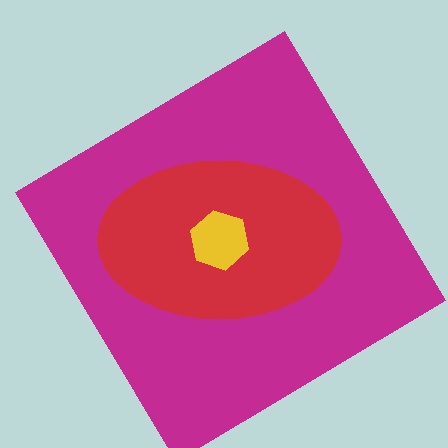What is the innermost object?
The yellow hexagon.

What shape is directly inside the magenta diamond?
The red ellipse.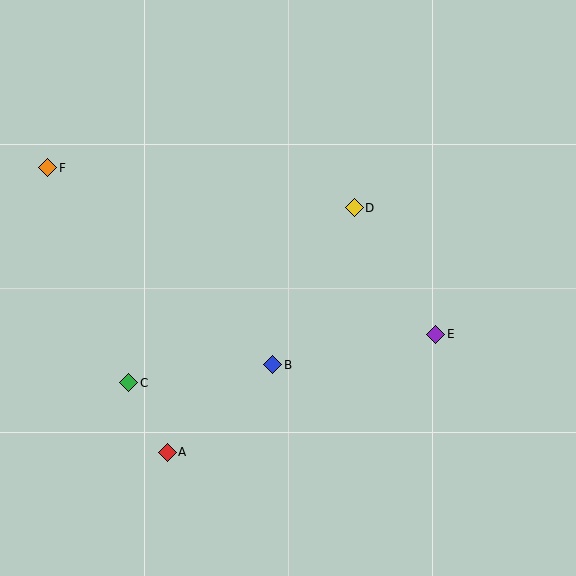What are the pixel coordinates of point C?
Point C is at (129, 383).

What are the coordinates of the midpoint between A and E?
The midpoint between A and E is at (301, 393).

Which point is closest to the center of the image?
Point B at (272, 365) is closest to the center.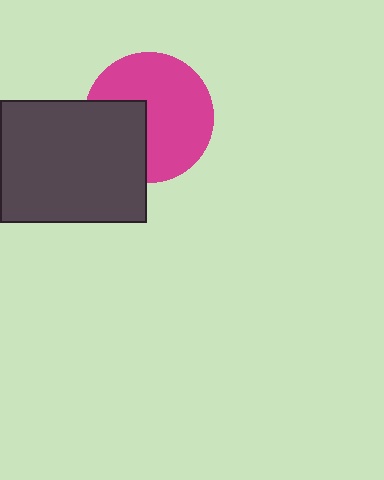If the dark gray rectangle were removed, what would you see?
You would see the complete magenta circle.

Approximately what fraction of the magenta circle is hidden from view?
Roughly 33% of the magenta circle is hidden behind the dark gray rectangle.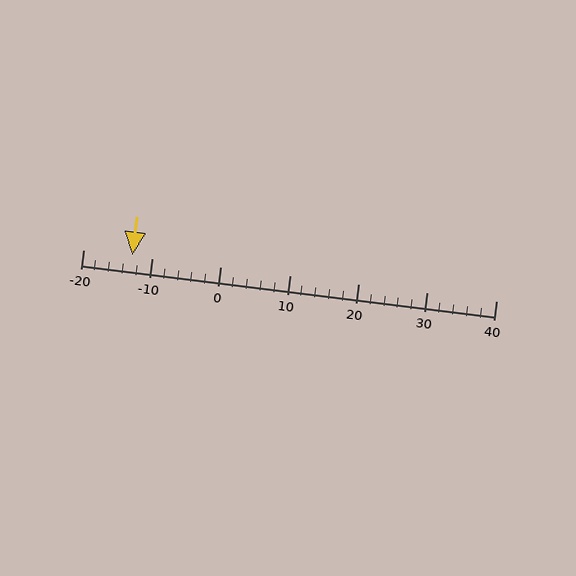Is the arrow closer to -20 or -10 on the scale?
The arrow is closer to -10.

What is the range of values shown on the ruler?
The ruler shows values from -20 to 40.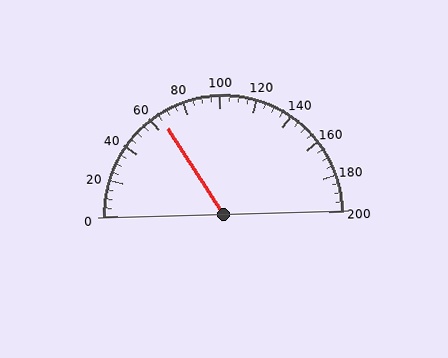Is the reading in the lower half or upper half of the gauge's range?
The reading is in the lower half of the range (0 to 200).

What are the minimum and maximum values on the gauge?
The gauge ranges from 0 to 200.